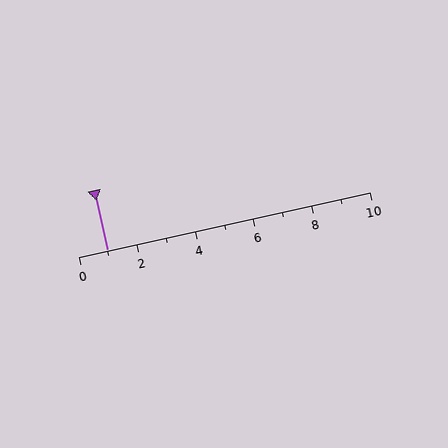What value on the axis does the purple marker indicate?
The marker indicates approximately 1.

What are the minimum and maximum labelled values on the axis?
The axis runs from 0 to 10.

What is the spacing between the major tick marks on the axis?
The major ticks are spaced 2 apart.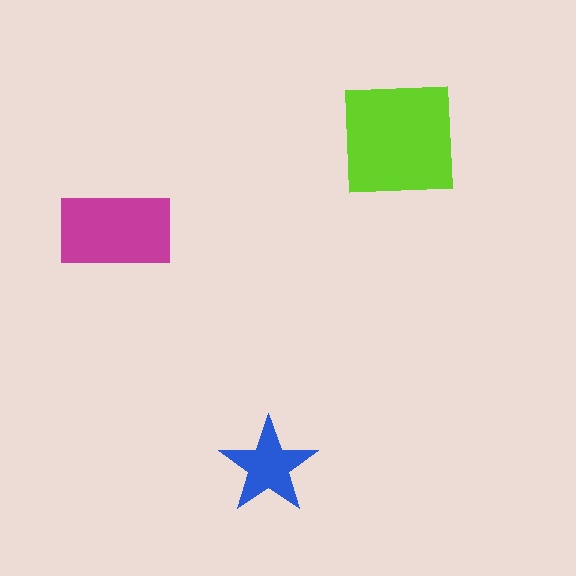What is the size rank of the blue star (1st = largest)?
3rd.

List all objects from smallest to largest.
The blue star, the magenta rectangle, the lime square.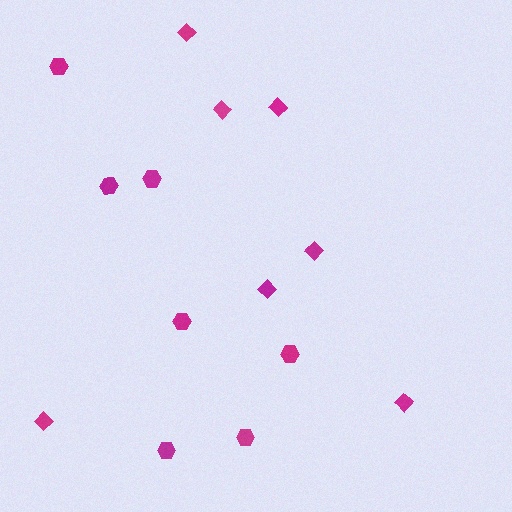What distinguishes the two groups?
There are 2 groups: one group of diamonds (7) and one group of hexagons (7).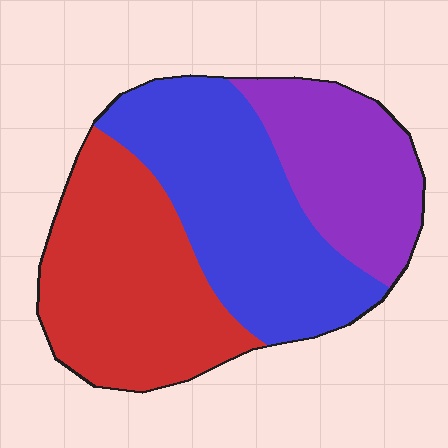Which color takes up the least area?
Purple, at roughly 25%.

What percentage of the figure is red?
Red takes up about three eighths (3/8) of the figure.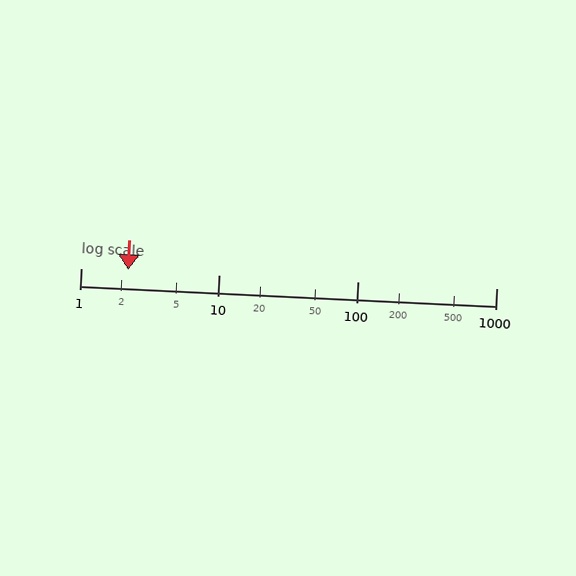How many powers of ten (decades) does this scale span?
The scale spans 3 decades, from 1 to 1000.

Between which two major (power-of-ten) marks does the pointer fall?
The pointer is between 1 and 10.